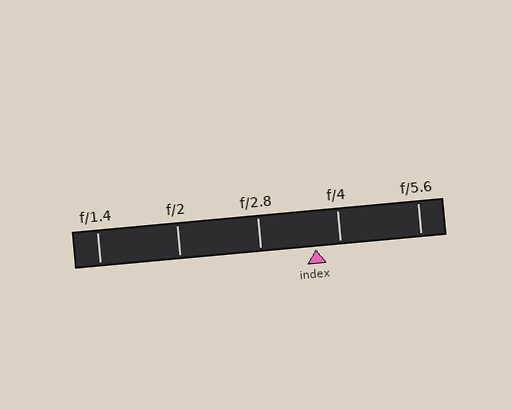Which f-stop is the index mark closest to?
The index mark is closest to f/4.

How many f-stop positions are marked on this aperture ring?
There are 5 f-stop positions marked.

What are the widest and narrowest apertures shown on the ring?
The widest aperture shown is f/1.4 and the narrowest is f/5.6.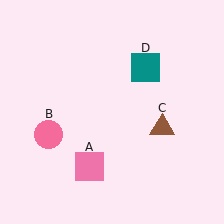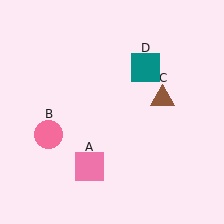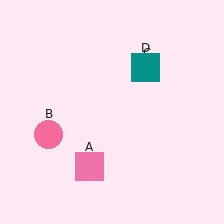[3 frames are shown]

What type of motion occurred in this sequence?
The brown triangle (object C) rotated counterclockwise around the center of the scene.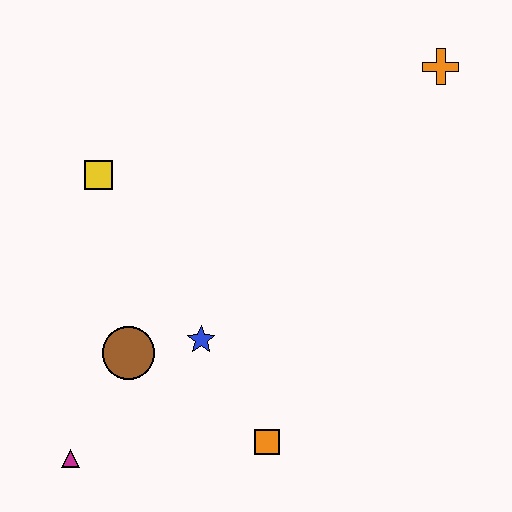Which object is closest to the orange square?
The blue star is closest to the orange square.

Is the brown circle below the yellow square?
Yes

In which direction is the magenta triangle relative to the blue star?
The magenta triangle is to the left of the blue star.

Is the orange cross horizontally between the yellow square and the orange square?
No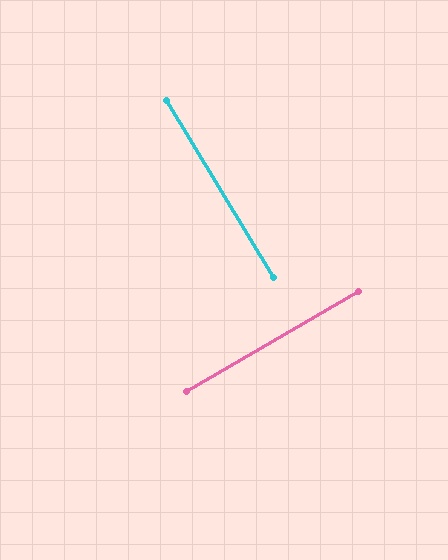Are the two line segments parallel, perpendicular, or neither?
Perpendicular — they meet at approximately 89°.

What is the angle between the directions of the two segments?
Approximately 89 degrees.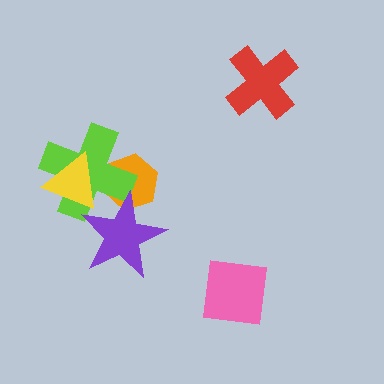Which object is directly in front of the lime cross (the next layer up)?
The yellow triangle is directly in front of the lime cross.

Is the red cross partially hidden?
No, no other shape covers it.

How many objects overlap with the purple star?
2 objects overlap with the purple star.